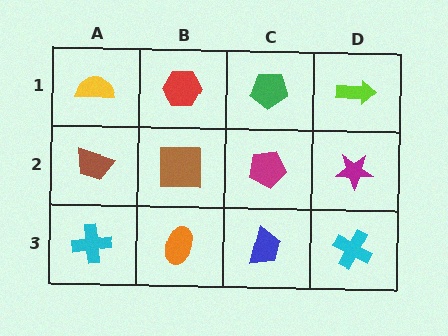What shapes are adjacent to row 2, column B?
A red hexagon (row 1, column B), an orange ellipse (row 3, column B), a brown trapezoid (row 2, column A), a magenta pentagon (row 2, column C).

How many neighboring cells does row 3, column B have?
3.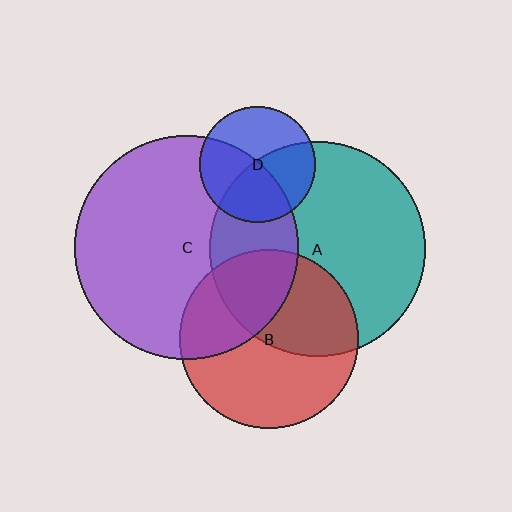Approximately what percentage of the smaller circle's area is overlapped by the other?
Approximately 50%.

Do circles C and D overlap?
Yes.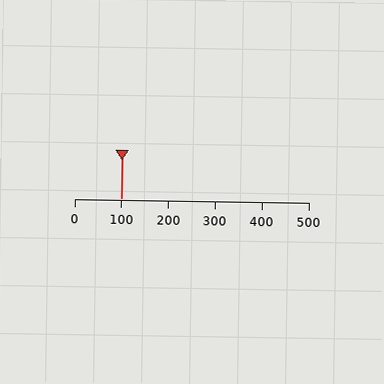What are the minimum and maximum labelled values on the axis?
The axis runs from 0 to 500.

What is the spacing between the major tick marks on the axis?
The major ticks are spaced 100 apart.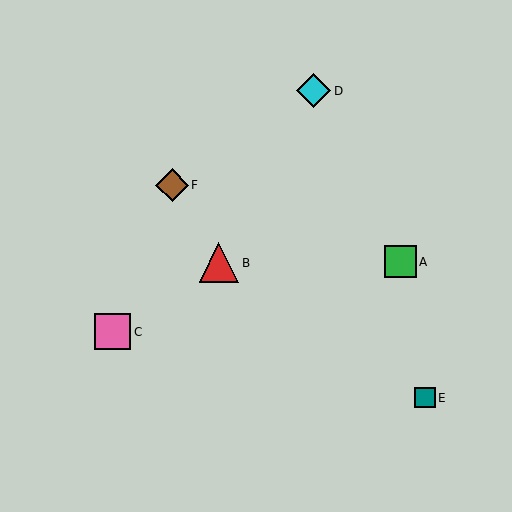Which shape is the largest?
The red triangle (labeled B) is the largest.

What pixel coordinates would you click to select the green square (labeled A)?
Click at (400, 262) to select the green square A.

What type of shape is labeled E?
Shape E is a teal square.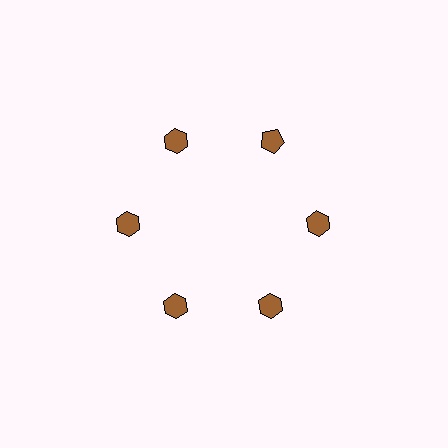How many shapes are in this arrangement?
There are 6 shapes arranged in a ring pattern.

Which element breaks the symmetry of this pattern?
The brown pentagon at roughly the 1 o'clock position breaks the symmetry. All other shapes are brown hexagons.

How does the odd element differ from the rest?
It has a different shape: pentagon instead of hexagon.